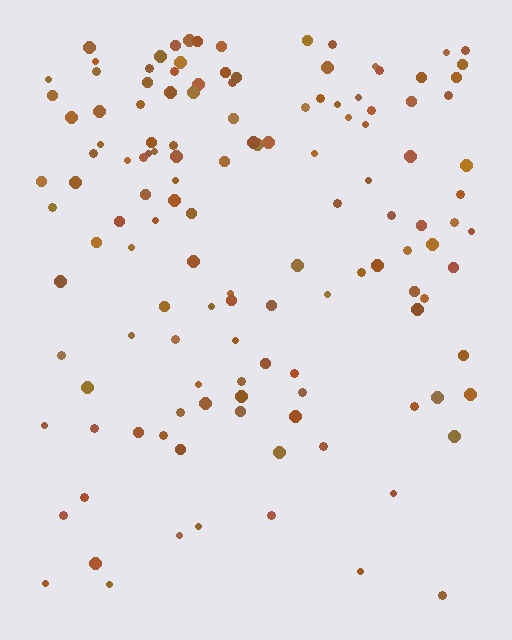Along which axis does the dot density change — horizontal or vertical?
Vertical.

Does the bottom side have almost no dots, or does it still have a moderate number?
Still a moderate number, just noticeably fewer than the top.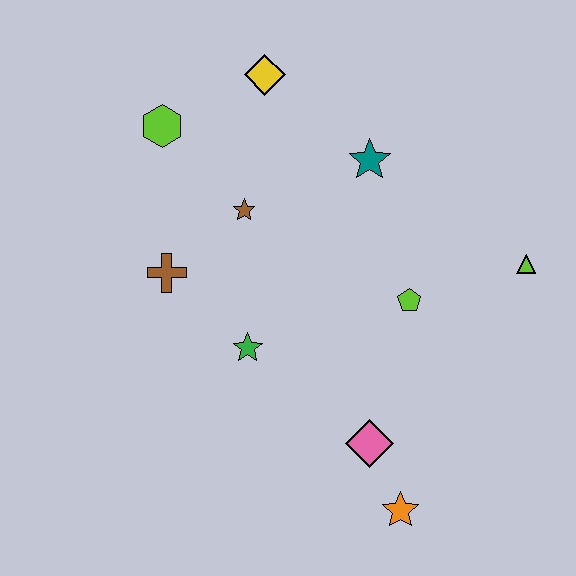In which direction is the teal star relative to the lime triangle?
The teal star is to the left of the lime triangle.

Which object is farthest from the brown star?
The orange star is farthest from the brown star.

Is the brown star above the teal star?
No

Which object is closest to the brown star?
The brown cross is closest to the brown star.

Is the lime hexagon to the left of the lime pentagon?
Yes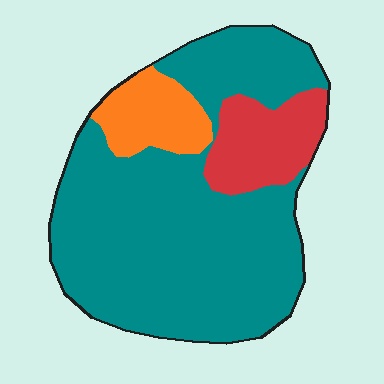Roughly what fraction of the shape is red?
Red takes up about one eighth (1/8) of the shape.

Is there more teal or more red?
Teal.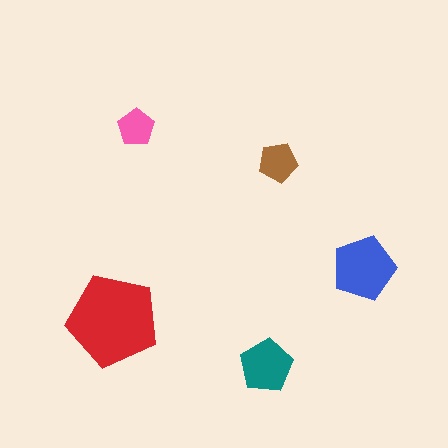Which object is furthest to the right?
The blue pentagon is rightmost.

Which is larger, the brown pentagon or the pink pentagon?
The brown one.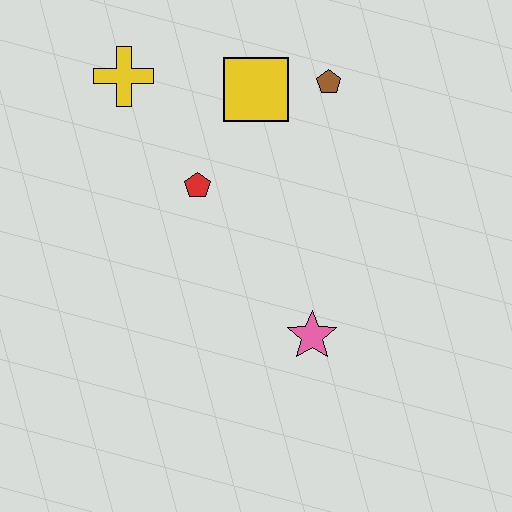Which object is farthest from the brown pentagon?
The pink star is farthest from the brown pentagon.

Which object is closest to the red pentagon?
The yellow square is closest to the red pentagon.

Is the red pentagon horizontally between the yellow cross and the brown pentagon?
Yes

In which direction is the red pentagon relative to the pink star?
The red pentagon is above the pink star.